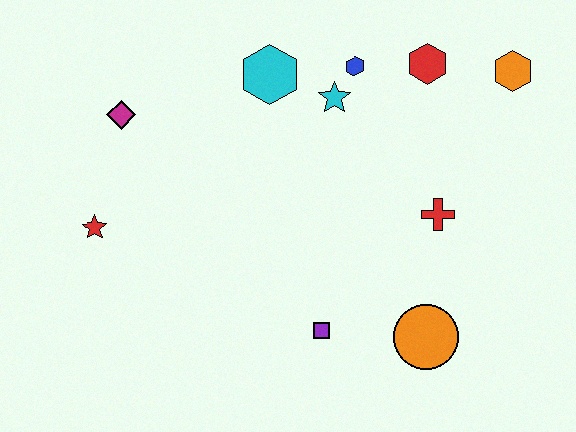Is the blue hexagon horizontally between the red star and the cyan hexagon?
No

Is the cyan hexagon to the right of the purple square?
No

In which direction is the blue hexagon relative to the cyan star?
The blue hexagon is above the cyan star.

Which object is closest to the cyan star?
The blue hexagon is closest to the cyan star.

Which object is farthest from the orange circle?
The magenta diamond is farthest from the orange circle.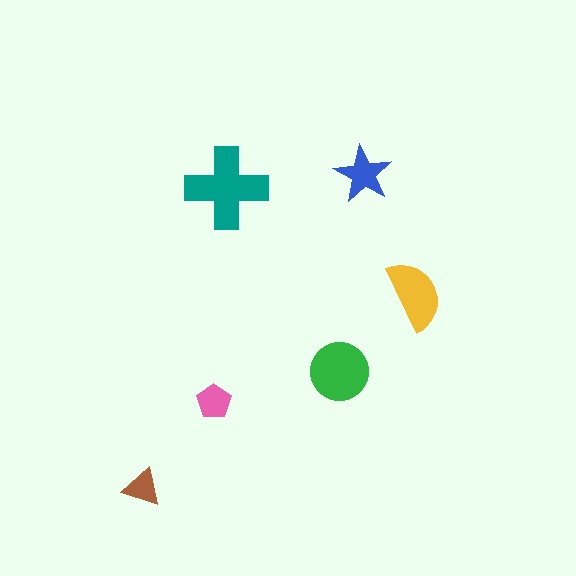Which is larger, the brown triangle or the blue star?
The blue star.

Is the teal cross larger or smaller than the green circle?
Larger.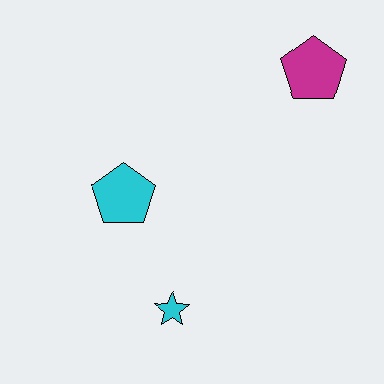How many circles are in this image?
There are no circles.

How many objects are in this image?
There are 3 objects.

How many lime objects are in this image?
There are no lime objects.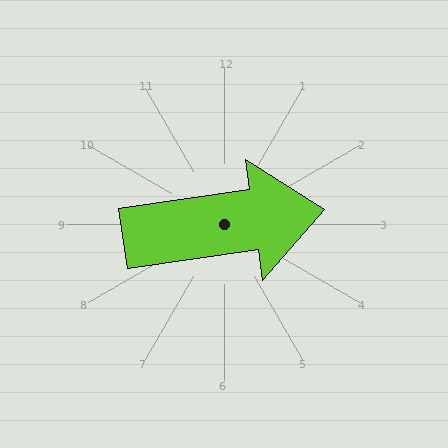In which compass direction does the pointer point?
East.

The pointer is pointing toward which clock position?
Roughly 3 o'clock.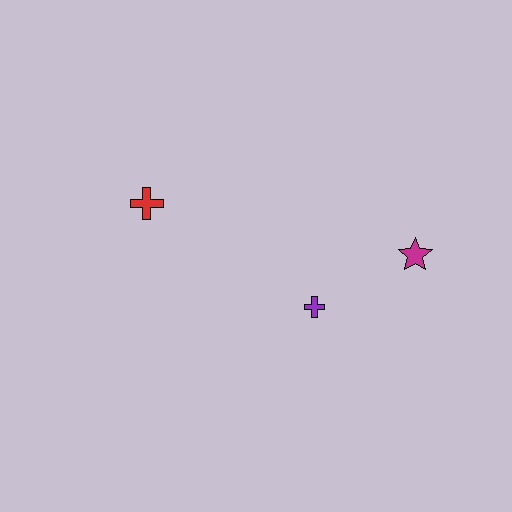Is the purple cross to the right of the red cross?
Yes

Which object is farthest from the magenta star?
The red cross is farthest from the magenta star.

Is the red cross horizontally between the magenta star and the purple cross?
No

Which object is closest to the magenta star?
The purple cross is closest to the magenta star.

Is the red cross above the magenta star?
Yes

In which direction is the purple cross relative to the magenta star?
The purple cross is to the left of the magenta star.